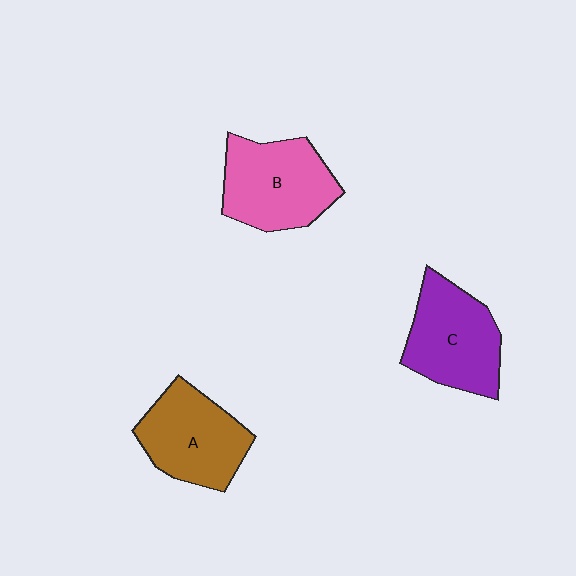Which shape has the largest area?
Shape B (pink).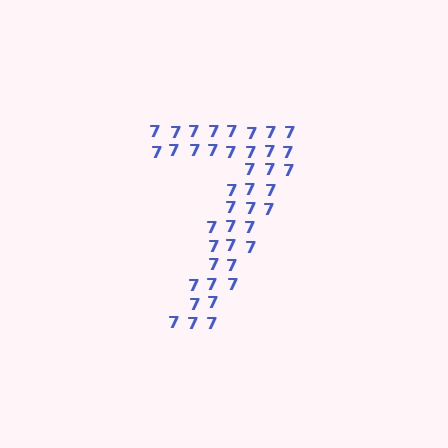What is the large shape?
The large shape is the digit 7.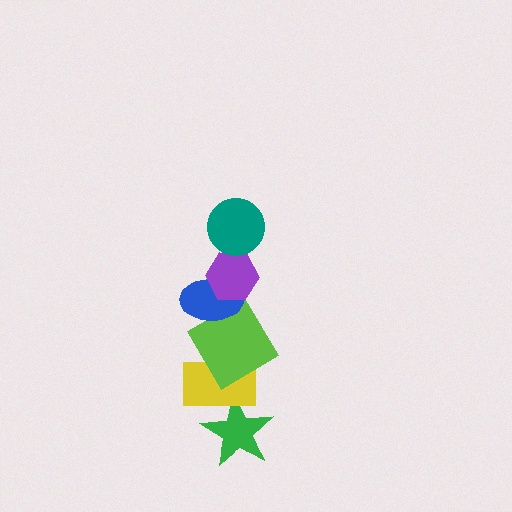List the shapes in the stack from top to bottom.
From top to bottom: the teal circle, the purple hexagon, the blue ellipse, the lime diamond, the yellow rectangle, the green star.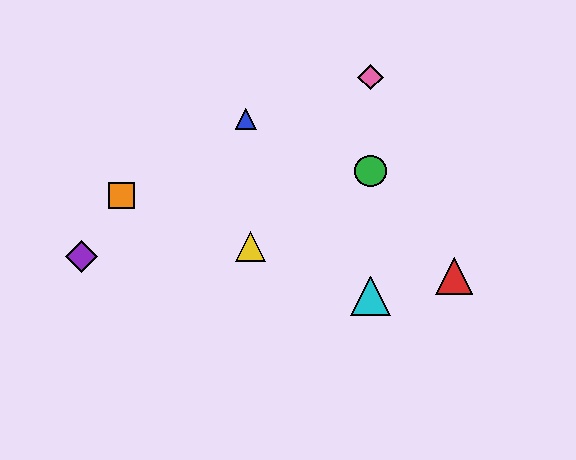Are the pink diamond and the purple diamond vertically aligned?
No, the pink diamond is at x≈371 and the purple diamond is at x≈81.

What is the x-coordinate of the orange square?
The orange square is at x≈121.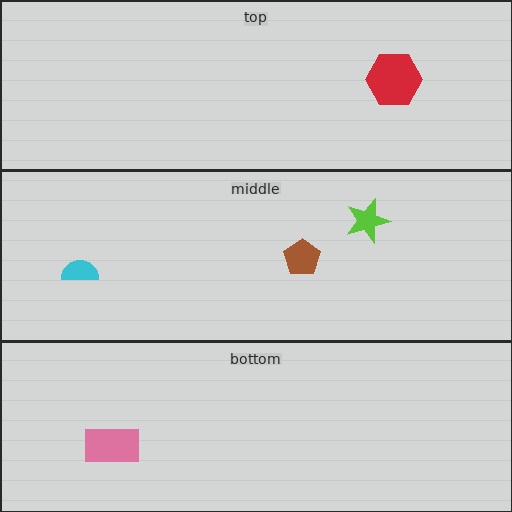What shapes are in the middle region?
The lime star, the brown pentagon, the cyan semicircle.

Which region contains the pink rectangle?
The bottom region.